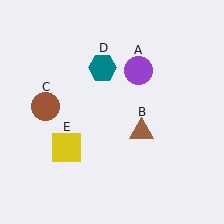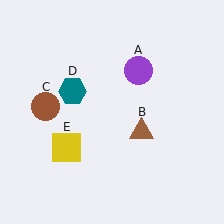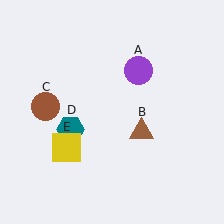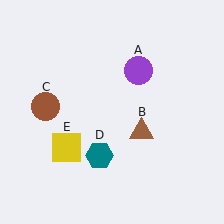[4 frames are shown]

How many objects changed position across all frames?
1 object changed position: teal hexagon (object D).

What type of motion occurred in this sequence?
The teal hexagon (object D) rotated counterclockwise around the center of the scene.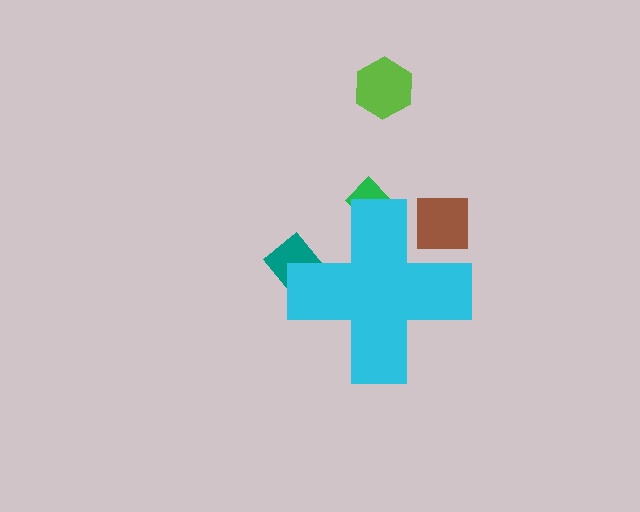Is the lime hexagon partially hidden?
No, the lime hexagon is fully visible.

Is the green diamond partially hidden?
Yes, the green diamond is partially hidden behind the cyan cross.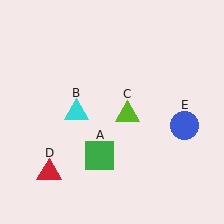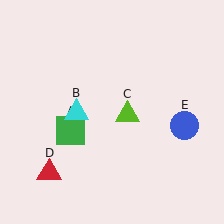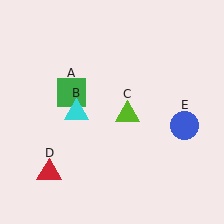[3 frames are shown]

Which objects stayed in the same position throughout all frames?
Cyan triangle (object B) and lime triangle (object C) and red triangle (object D) and blue circle (object E) remained stationary.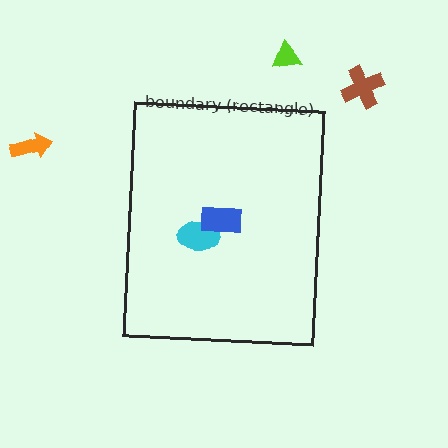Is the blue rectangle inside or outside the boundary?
Inside.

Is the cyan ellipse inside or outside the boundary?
Inside.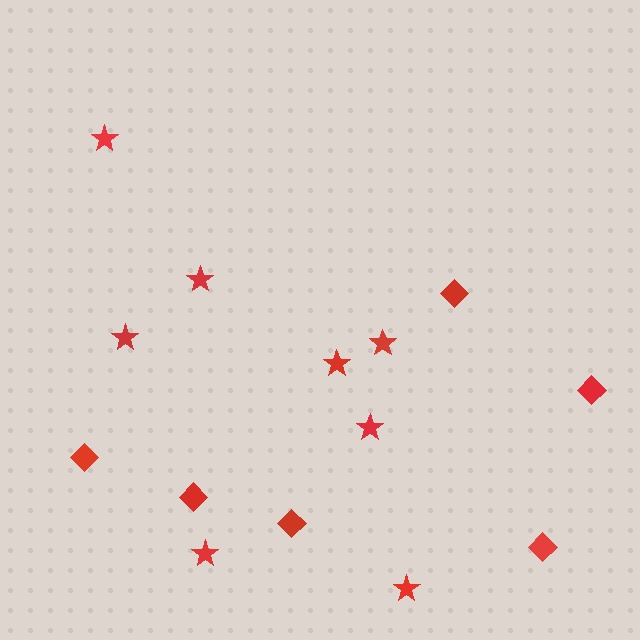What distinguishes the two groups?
There are 2 groups: one group of stars (8) and one group of diamonds (6).